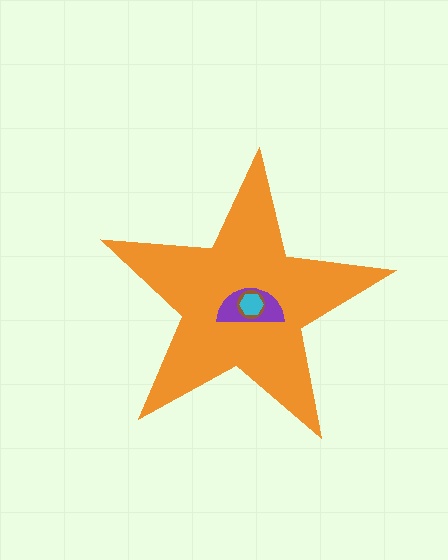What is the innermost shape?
The cyan hexagon.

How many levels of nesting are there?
4.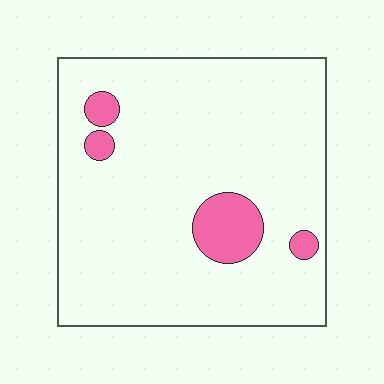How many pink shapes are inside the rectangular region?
4.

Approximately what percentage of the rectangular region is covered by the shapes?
Approximately 10%.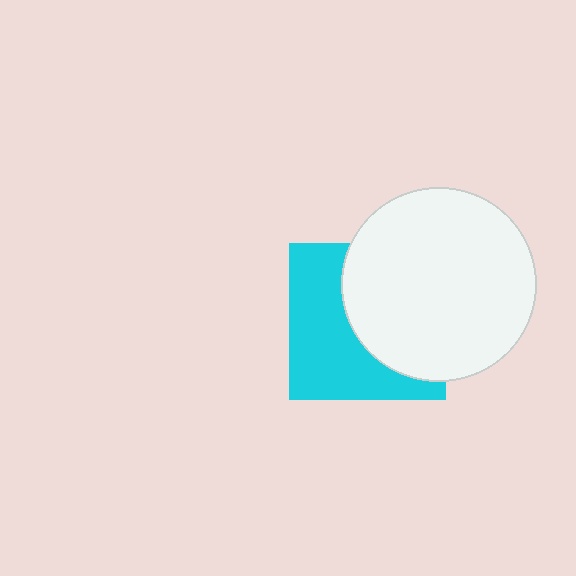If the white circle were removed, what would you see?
You would see the complete cyan square.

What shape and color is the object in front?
The object in front is a white circle.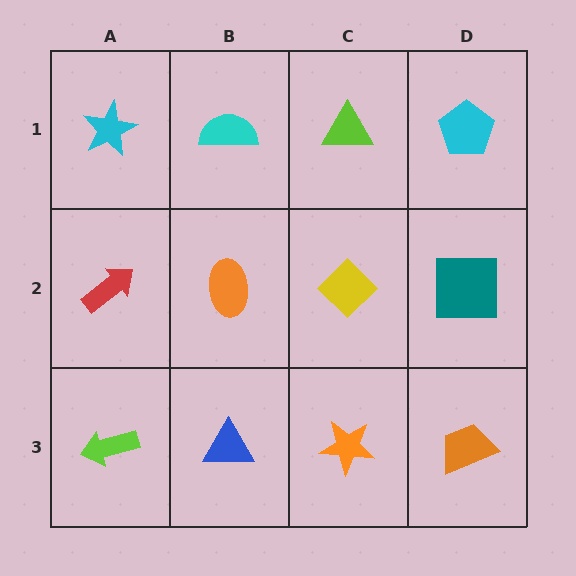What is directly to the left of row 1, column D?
A lime triangle.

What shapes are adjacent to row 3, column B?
An orange ellipse (row 2, column B), a lime arrow (row 3, column A), an orange star (row 3, column C).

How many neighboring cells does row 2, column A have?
3.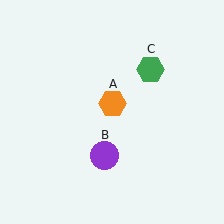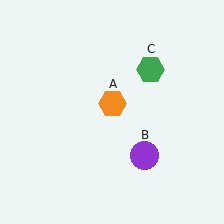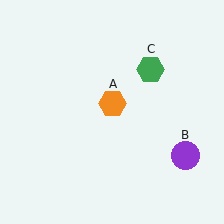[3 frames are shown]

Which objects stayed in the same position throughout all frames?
Orange hexagon (object A) and green hexagon (object C) remained stationary.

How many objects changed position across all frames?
1 object changed position: purple circle (object B).